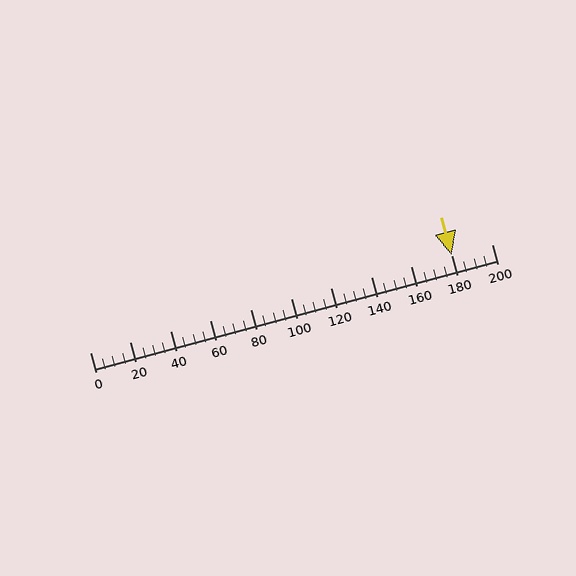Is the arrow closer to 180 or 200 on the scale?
The arrow is closer to 180.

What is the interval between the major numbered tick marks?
The major tick marks are spaced 20 units apart.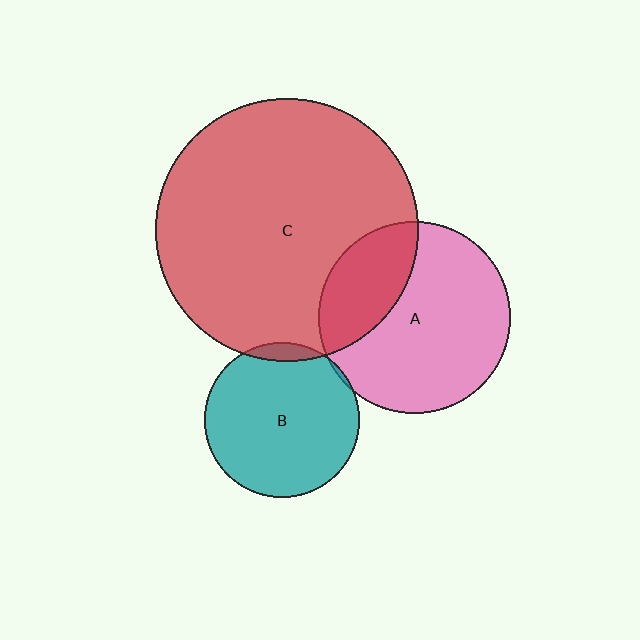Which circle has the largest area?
Circle C (red).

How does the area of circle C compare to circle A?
Approximately 1.9 times.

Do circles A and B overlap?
Yes.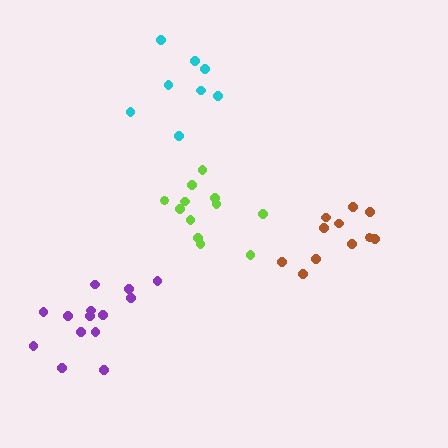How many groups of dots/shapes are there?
There are 4 groups.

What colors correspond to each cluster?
The clusters are colored: purple, cyan, brown, lime.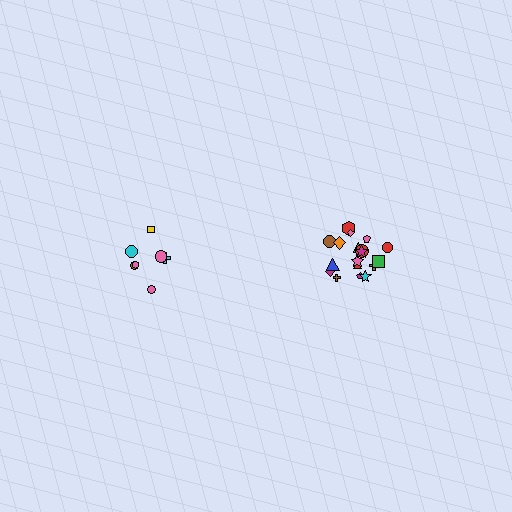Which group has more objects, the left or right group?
The right group.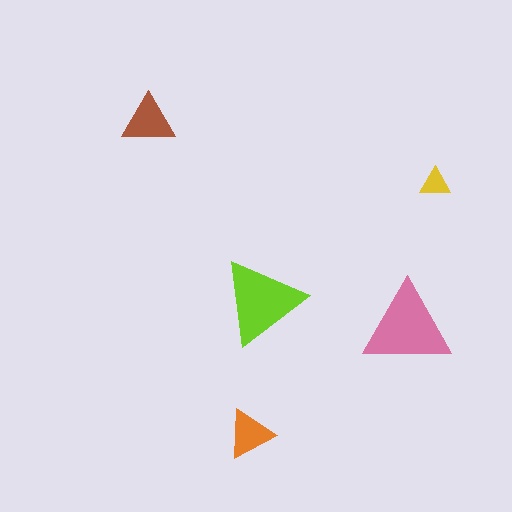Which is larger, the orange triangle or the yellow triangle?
The orange one.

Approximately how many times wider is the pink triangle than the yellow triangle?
About 3 times wider.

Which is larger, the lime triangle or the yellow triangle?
The lime one.